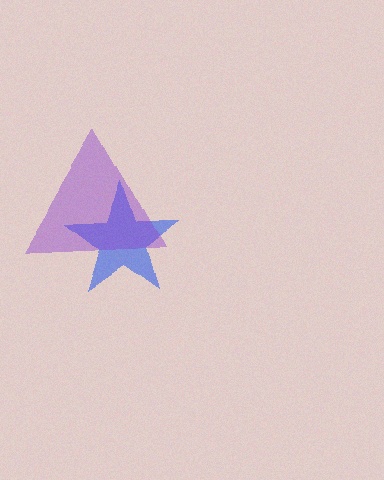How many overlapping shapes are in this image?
There are 2 overlapping shapes in the image.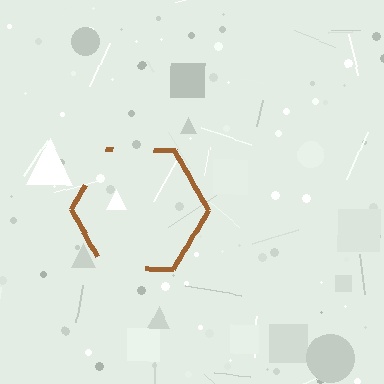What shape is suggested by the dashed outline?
The dashed outline suggests a hexagon.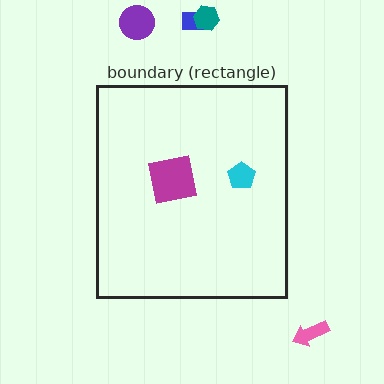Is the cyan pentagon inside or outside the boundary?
Inside.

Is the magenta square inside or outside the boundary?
Inside.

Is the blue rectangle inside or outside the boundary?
Outside.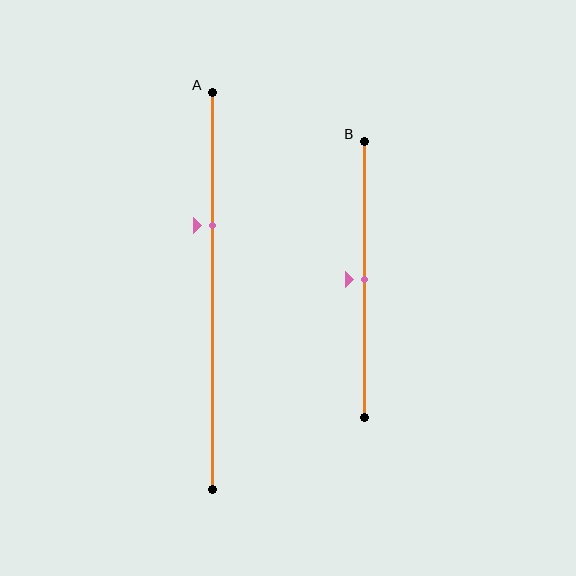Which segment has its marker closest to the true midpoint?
Segment B has its marker closest to the true midpoint.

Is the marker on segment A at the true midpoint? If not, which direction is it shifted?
No, the marker on segment A is shifted upward by about 16% of the segment length.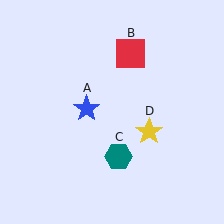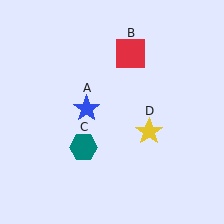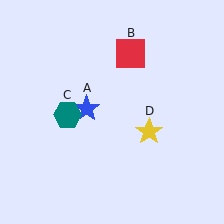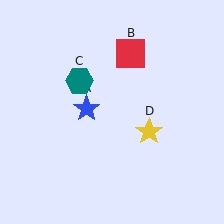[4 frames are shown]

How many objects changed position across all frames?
1 object changed position: teal hexagon (object C).